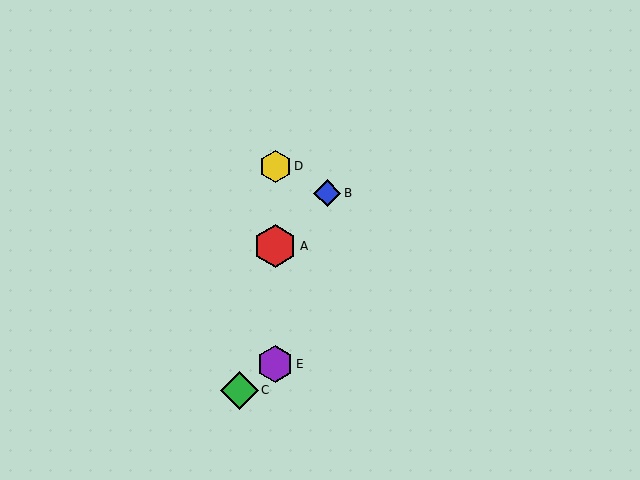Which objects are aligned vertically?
Objects A, D, E are aligned vertically.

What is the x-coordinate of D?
Object D is at x≈275.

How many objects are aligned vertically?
3 objects (A, D, E) are aligned vertically.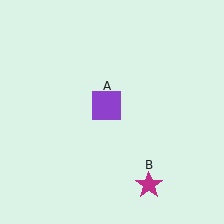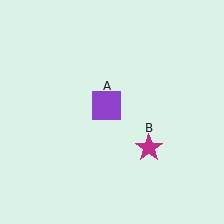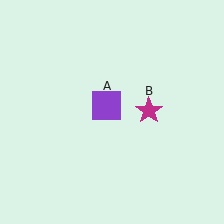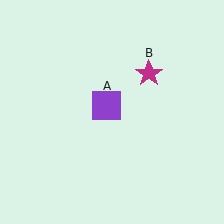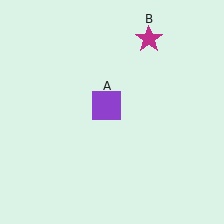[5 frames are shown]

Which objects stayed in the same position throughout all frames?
Purple square (object A) remained stationary.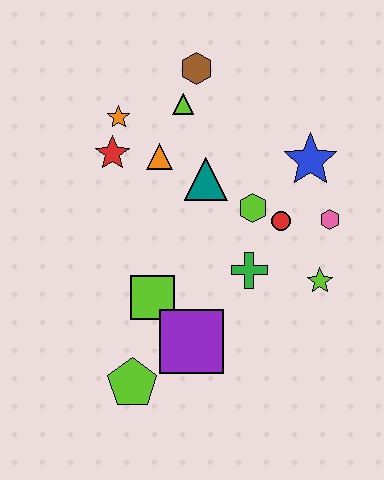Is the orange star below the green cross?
No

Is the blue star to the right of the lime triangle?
Yes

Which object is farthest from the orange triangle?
The lime pentagon is farthest from the orange triangle.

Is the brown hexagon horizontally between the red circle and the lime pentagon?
Yes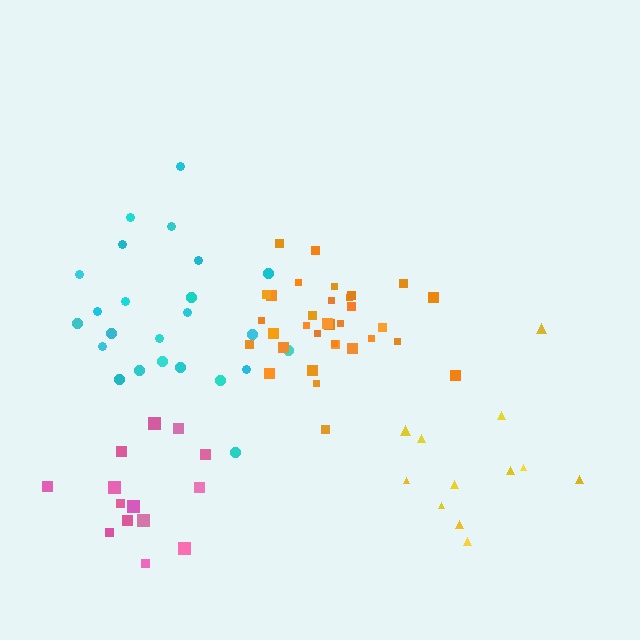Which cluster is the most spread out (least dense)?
Yellow.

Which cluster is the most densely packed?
Orange.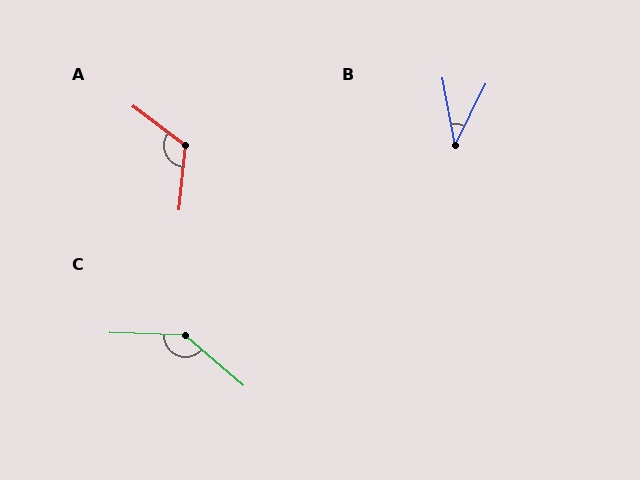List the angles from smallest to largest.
B (37°), A (121°), C (141°).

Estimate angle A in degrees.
Approximately 121 degrees.